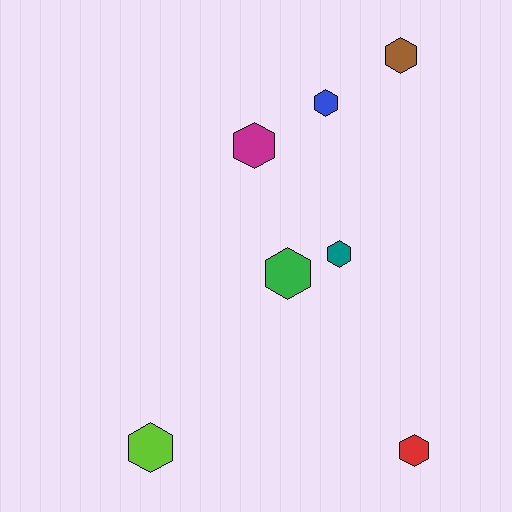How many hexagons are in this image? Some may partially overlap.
There are 7 hexagons.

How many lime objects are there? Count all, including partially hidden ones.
There is 1 lime object.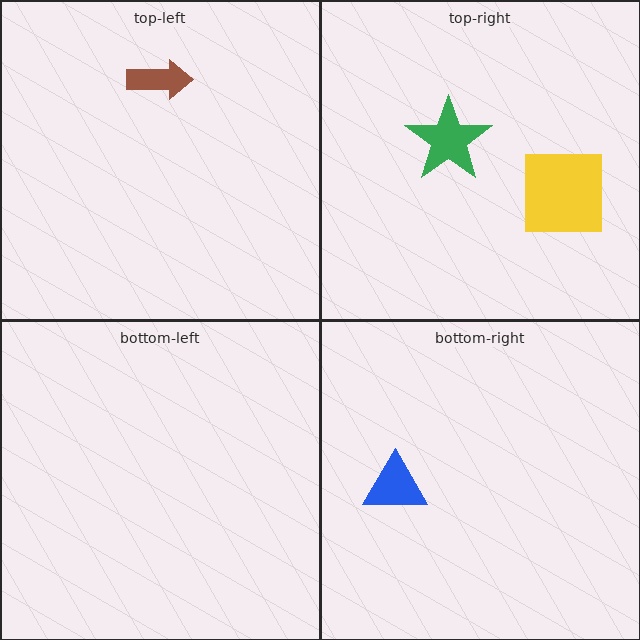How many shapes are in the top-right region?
2.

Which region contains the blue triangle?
The bottom-right region.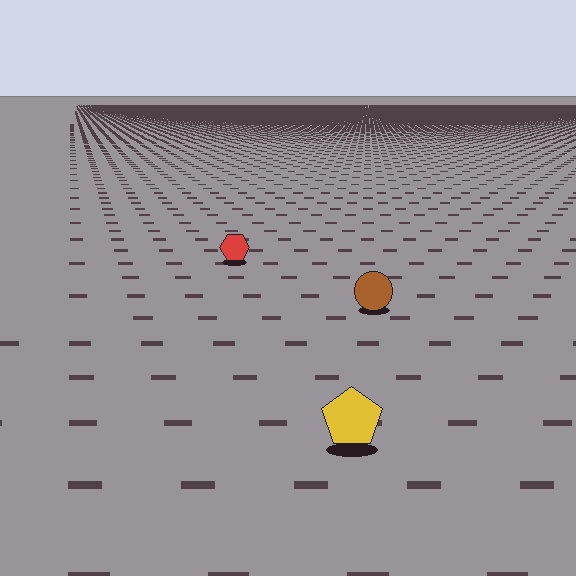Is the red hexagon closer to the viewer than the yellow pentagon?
No. The yellow pentagon is closer — you can tell from the texture gradient: the ground texture is coarser near it.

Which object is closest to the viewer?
The yellow pentagon is closest. The texture marks near it are larger and more spread out.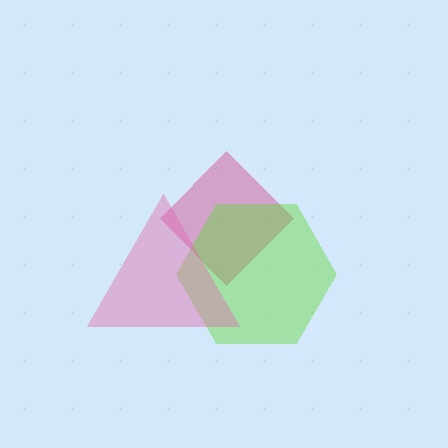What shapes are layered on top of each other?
The layered shapes are: a magenta diamond, a lime hexagon, a pink triangle.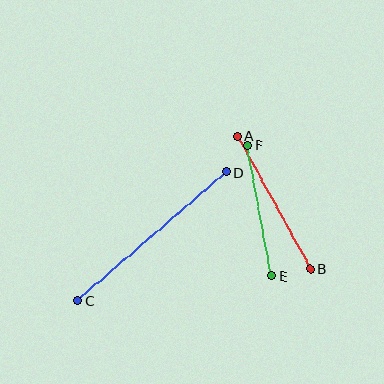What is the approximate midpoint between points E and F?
The midpoint is at approximately (260, 211) pixels.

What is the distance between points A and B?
The distance is approximately 152 pixels.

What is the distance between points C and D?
The distance is approximately 196 pixels.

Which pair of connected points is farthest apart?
Points C and D are farthest apart.